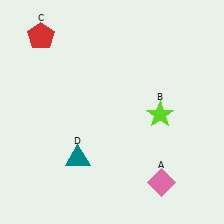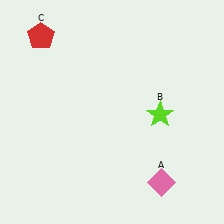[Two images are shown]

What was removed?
The teal triangle (D) was removed in Image 2.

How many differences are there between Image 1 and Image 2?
There is 1 difference between the two images.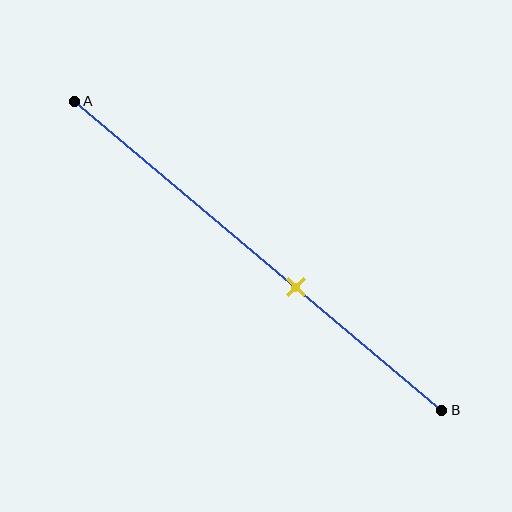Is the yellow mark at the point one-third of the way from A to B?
No, the mark is at about 60% from A, not at the 33% one-third point.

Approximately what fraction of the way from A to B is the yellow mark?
The yellow mark is approximately 60% of the way from A to B.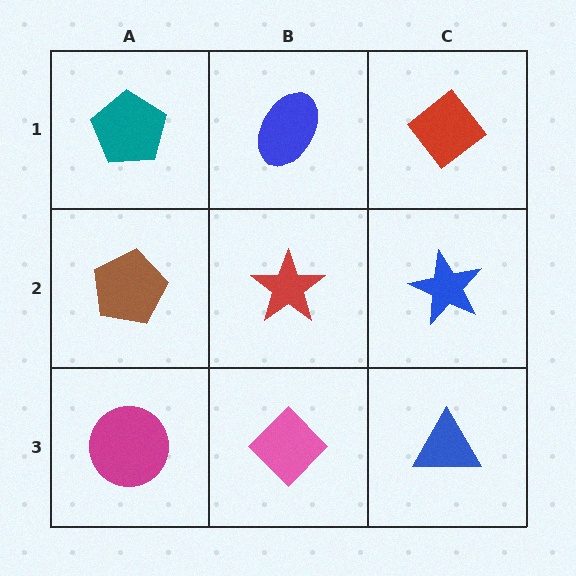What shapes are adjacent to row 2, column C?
A red diamond (row 1, column C), a blue triangle (row 3, column C), a red star (row 2, column B).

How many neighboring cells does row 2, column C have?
3.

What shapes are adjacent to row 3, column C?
A blue star (row 2, column C), a pink diamond (row 3, column B).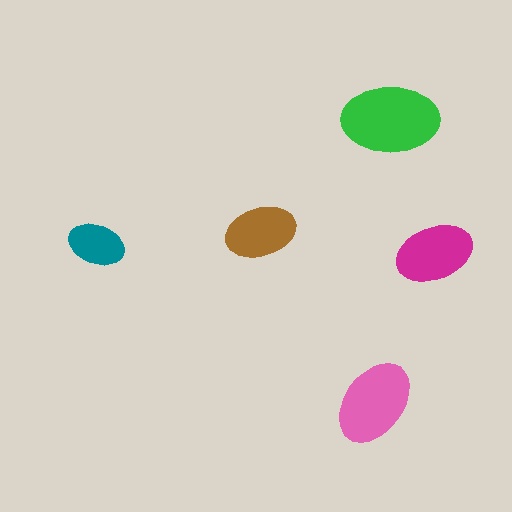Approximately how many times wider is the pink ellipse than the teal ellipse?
About 1.5 times wider.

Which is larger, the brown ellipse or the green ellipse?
The green one.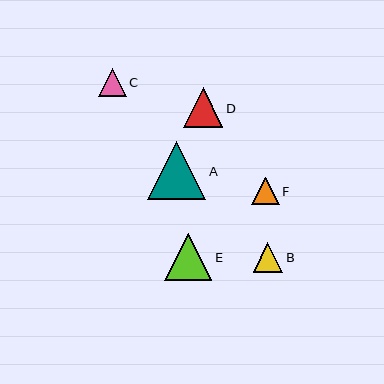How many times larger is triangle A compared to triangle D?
Triangle A is approximately 1.5 times the size of triangle D.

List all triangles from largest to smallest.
From largest to smallest: A, E, D, B, C, F.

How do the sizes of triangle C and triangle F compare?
Triangle C and triangle F are approximately the same size.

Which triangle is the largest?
Triangle A is the largest with a size of approximately 58 pixels.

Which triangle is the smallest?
Triangle F is the smallest with a size of approximately 27 pixels.